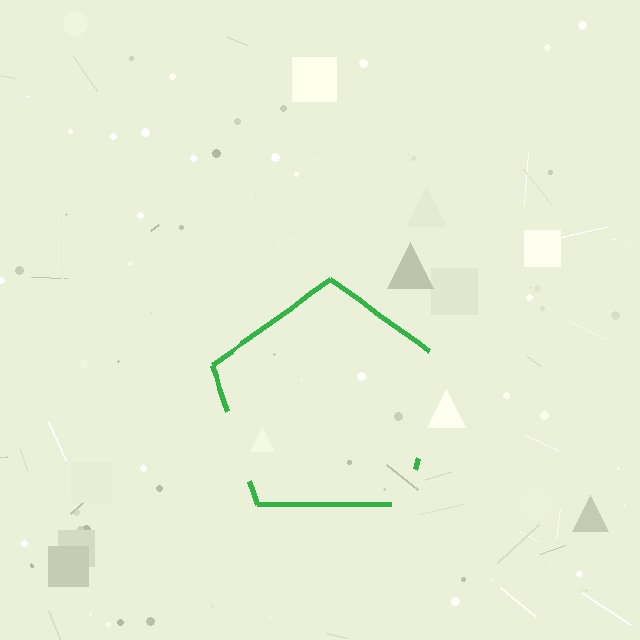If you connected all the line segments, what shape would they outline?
They would outline a pentagon.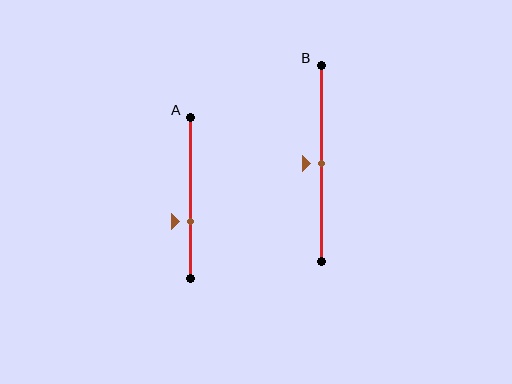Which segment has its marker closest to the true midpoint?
Segment B has its marker closest to the true midpoint.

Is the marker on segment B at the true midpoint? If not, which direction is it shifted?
Yes, the marker on segment B is at the true midpoint.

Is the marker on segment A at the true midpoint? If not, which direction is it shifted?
No, the marker on segment A is shifted downward by about 15% of the segment length.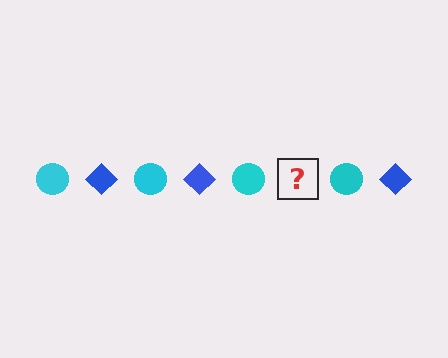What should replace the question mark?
The question mark should be replaced with a blue diamond.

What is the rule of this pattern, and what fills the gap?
The rule is that the pattern alternates between cyan circle and blue diamond. The gap should be filled with a blue diamond.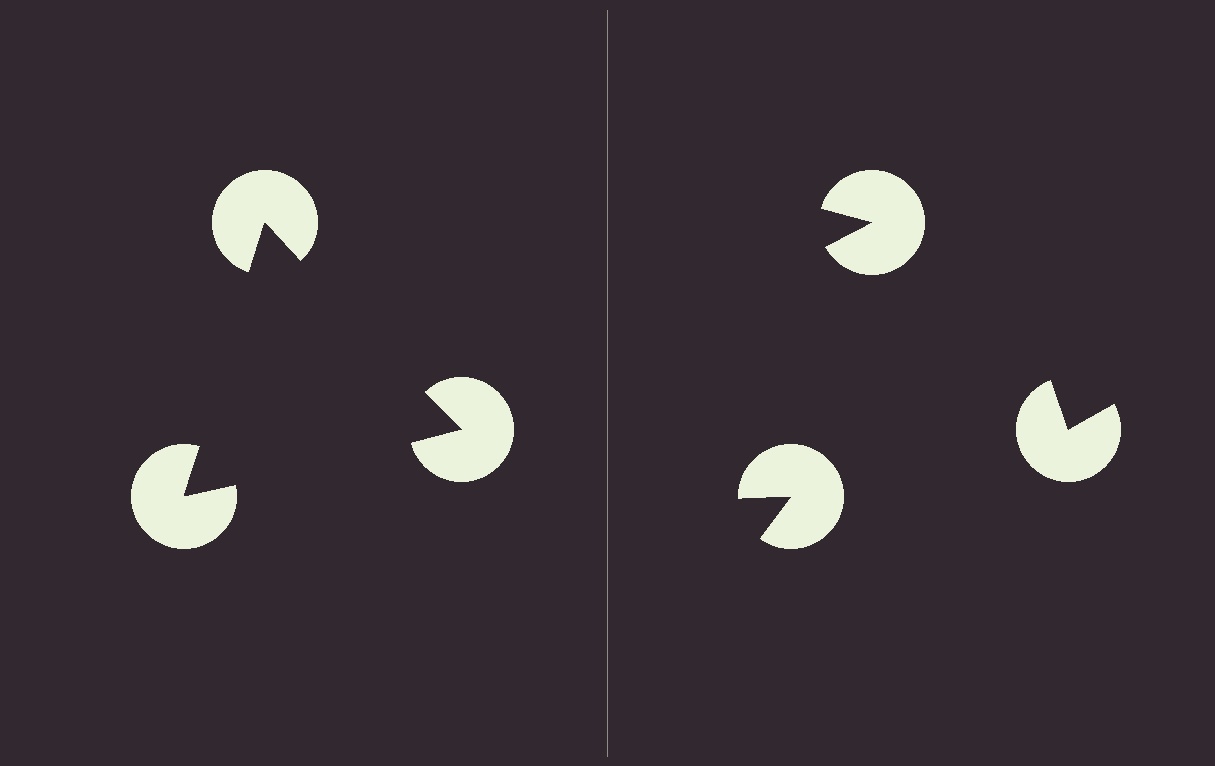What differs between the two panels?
The pac-man discs are positioned identically on both sides; only the wedge orientations differ. On the left they align to a triangle; on the right they are misaligned.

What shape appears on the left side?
An illusory triangle.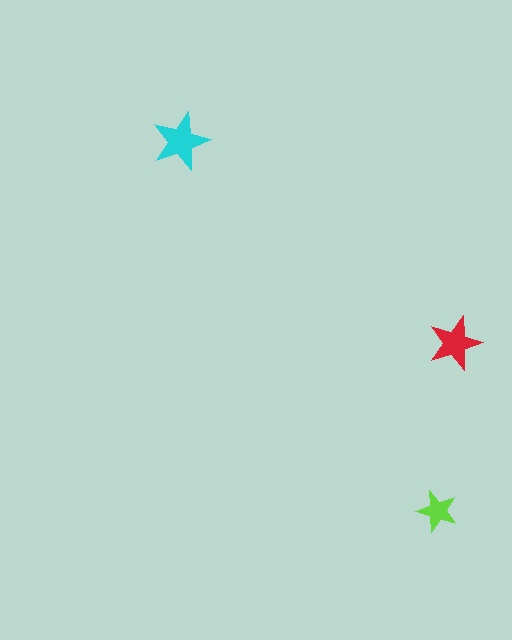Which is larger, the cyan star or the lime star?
The cyan one.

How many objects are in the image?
There are 3 objects in the image.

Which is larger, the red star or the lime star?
The red one.